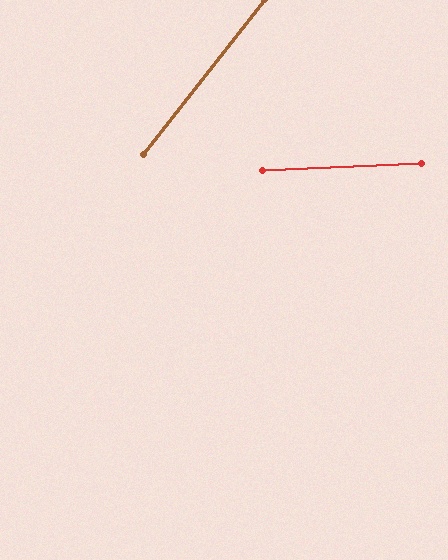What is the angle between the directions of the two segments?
Approximately 50 degrees.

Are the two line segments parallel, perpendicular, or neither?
Neither parallel nor perpendicular — they differ by about 50°.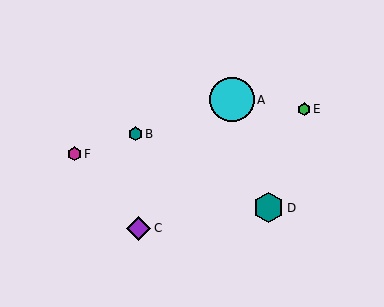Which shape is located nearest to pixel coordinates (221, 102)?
The cyan circle (labeled A) at (232, 100) is nearest to that location.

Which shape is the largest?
The cyan circle (labeled A) is the largest.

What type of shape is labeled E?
Shape E is a green hexagon.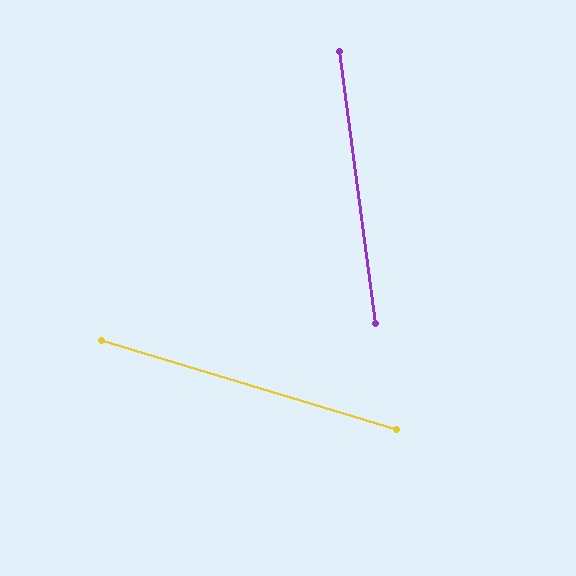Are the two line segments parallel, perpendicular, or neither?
Neither parallel nor perpendicular — they differ by about 66°.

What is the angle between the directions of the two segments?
Approximately 66 degrees.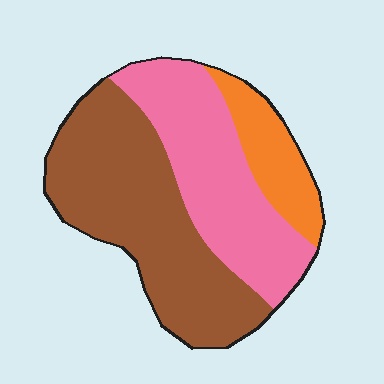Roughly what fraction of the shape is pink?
Pink takes up about three eighths (3/8) of the shape.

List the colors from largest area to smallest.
From largest to smallest: brown, pink, orange.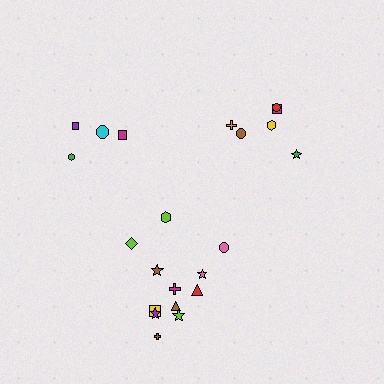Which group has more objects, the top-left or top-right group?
The top-right group.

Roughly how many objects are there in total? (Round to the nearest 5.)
Roughly 20 objects in total.